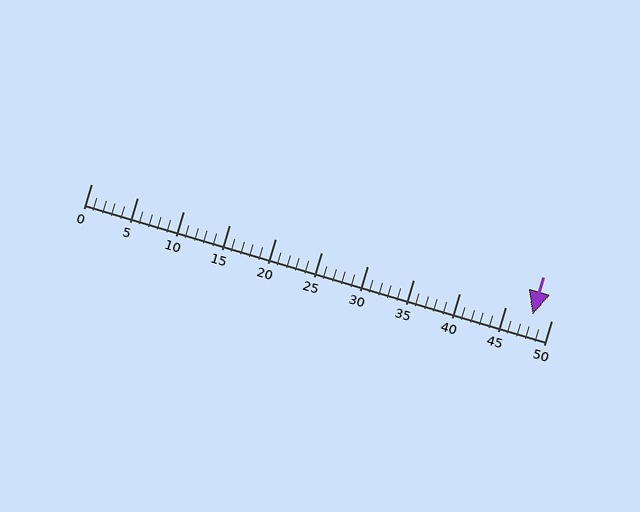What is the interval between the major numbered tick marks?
The major tick marks are spaced 5 units apart.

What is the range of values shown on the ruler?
The ruler shows values from 0 to 50.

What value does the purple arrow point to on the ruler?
The purple arrow points to approximately 48.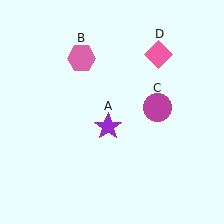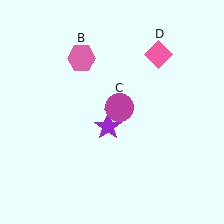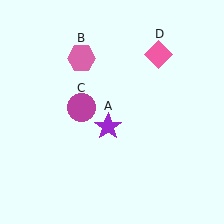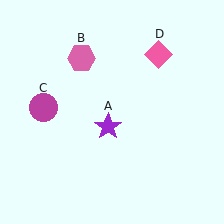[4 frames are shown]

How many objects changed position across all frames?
1 object changed position: magenta circle (object C).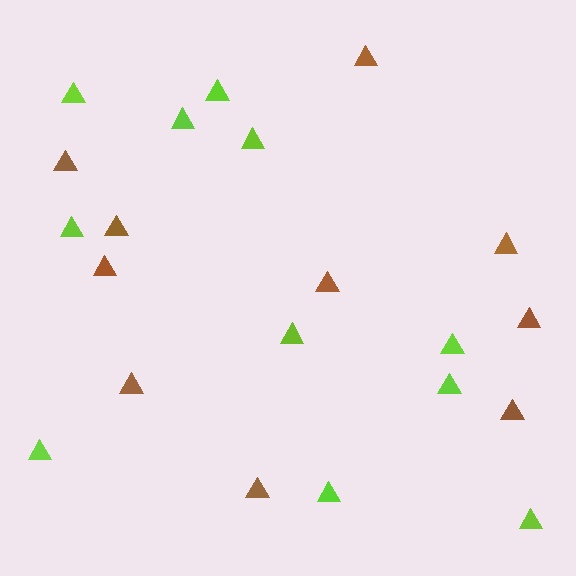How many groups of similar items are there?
There are 2 groups: one group of brown triangles (10) and one group of lime triangles (11).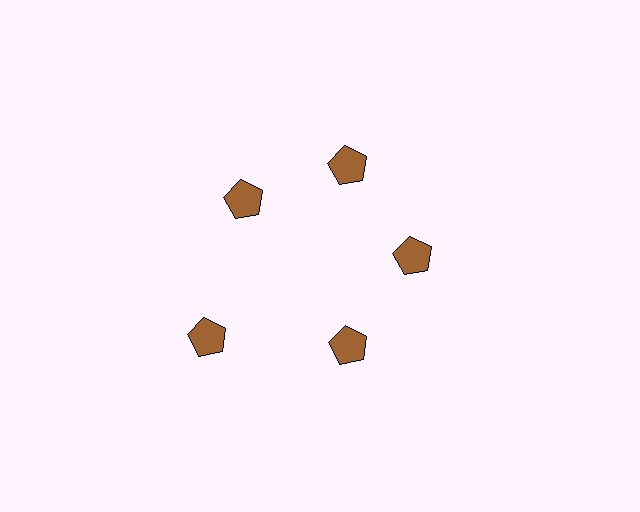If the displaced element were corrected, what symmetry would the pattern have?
It would have 5-fold rotational symmetry — the pattern would map onto itself every 72 degrees.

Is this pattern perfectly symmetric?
No. The 5 brown pentagons are arranged in a ring, but one element near the 8 o'clock position is pushed outward from the center, breaking the 5-fold rotational symmetry.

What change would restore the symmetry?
The symmetry would be restored by moving it inward, back onto the ring so that all 5 pentagons sit at equal angles and equal distance from the center.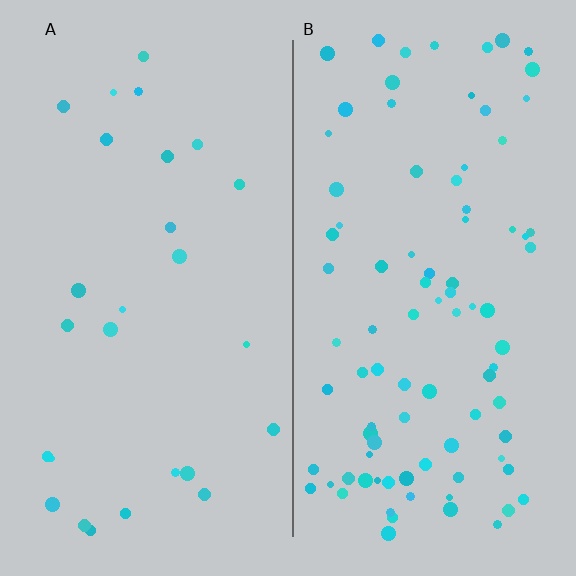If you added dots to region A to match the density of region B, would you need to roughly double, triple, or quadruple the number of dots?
Approximately triple.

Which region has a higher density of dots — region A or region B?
B (the right).